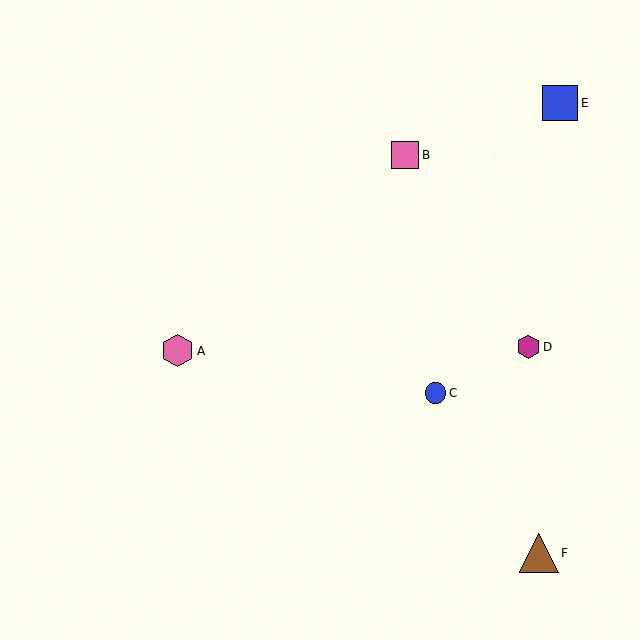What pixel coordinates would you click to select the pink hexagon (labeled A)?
Click at (178, 351) to select the pink hexagon A.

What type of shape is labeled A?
Shape A is a pink hexagon.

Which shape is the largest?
The brown triangle (labeled F) is the largest.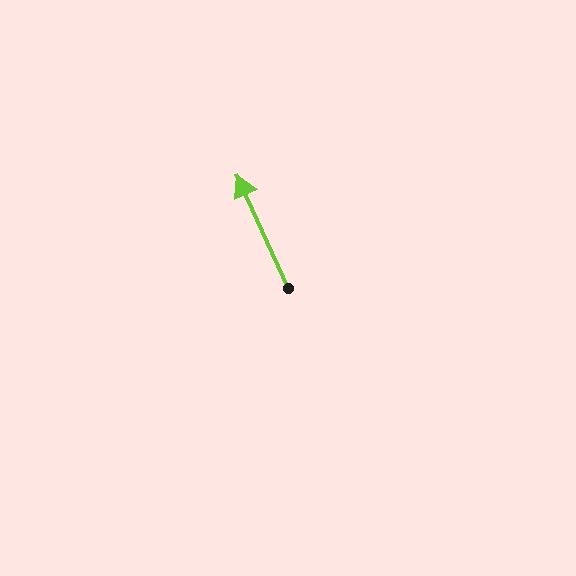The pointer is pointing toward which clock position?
Roughly 11 o'clock.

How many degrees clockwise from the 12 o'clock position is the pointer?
Approximately 336 degrees.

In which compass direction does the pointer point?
Northwest.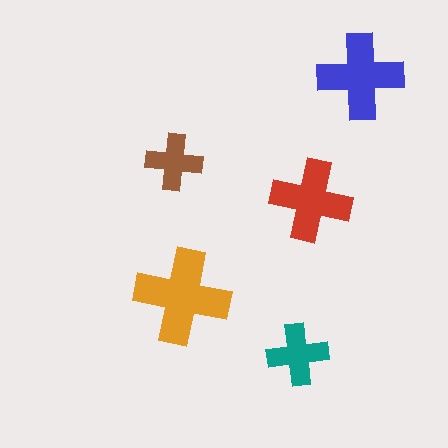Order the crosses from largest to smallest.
the orange one, the blue one, the red one, the teal one, the brown one.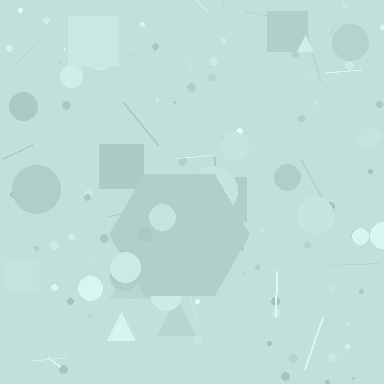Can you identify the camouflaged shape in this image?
The camouflaged shape is a hexagon.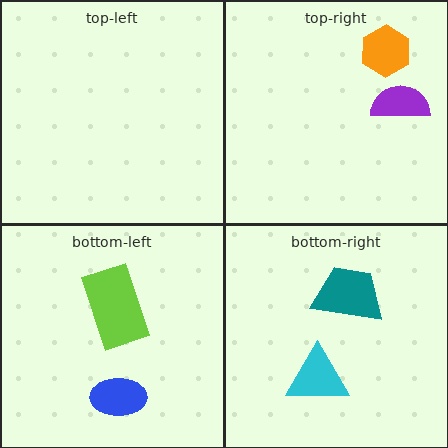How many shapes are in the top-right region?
2.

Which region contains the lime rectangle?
The bottom-left region.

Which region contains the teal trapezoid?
The bottom-right region.